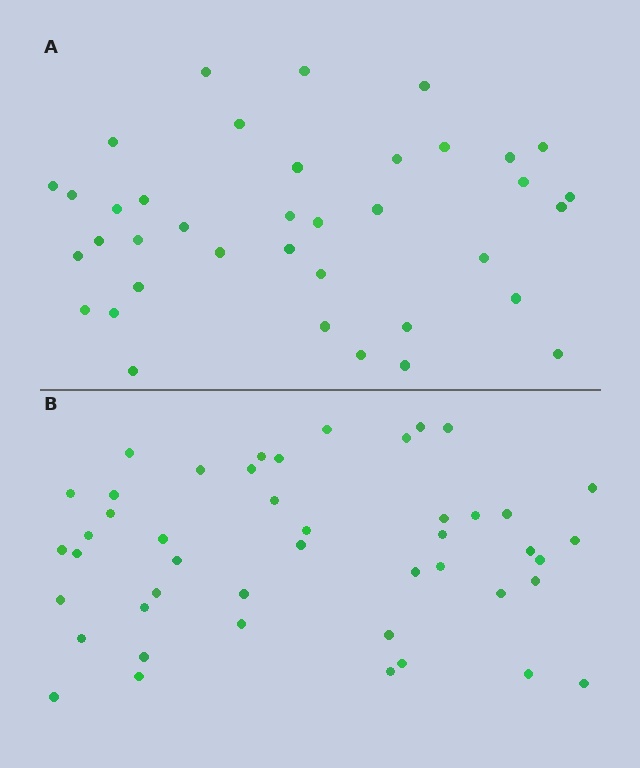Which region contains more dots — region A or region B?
Region B (the bottom region) has more dots.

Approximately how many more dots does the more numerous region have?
Region B has roughly 8 or so more dots than region A.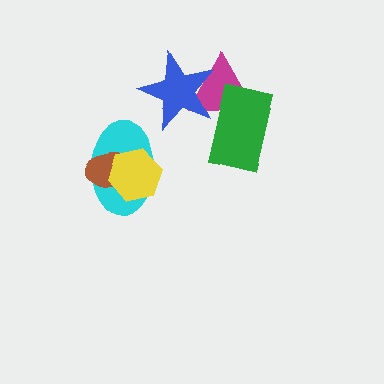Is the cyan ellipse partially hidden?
Yes, it is partially covered by another shape.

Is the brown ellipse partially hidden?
Yes, it is partially covered by another shape.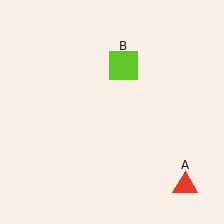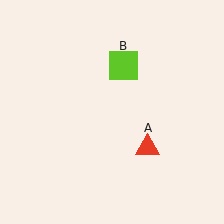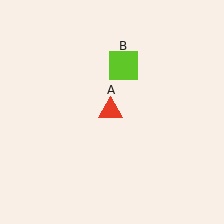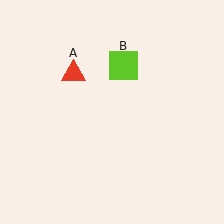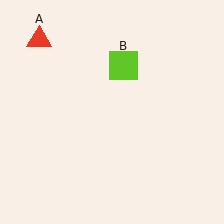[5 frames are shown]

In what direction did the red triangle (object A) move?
The red triangle (object A) moved up and to the left.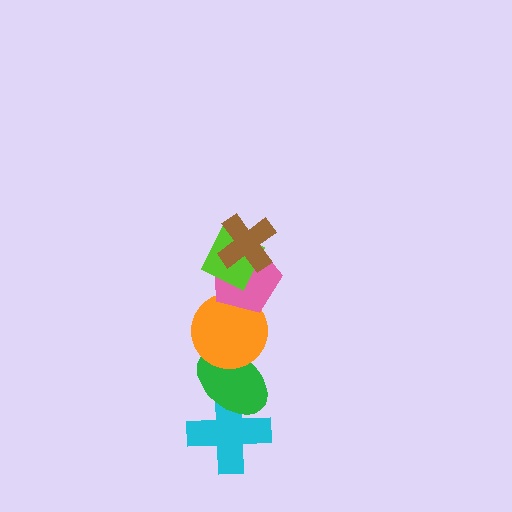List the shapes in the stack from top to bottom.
From top to bottom: the brown cross, the lime diamond, the pink pentagon, the orange circle, the green ellipse, the cyan cross.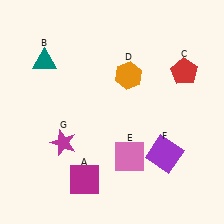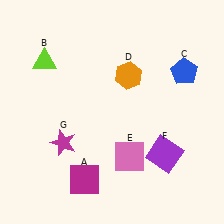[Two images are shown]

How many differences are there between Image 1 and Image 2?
There are 2 differences between the two images.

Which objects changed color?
B changed from teal to lime. C changed from red to blue.